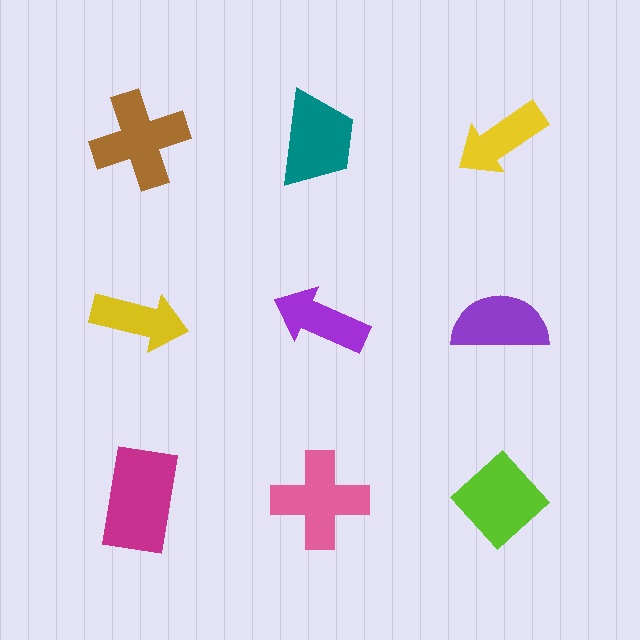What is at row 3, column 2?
A pink cross.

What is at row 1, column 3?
A yellow arrow.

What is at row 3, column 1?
A magenta rectangle.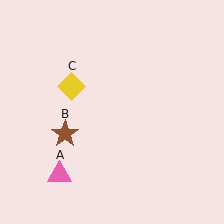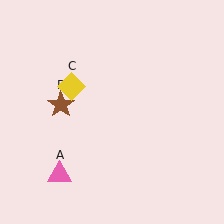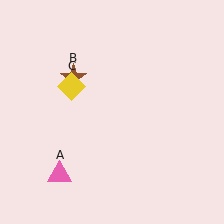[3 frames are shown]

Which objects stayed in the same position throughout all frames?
Pink triangle (object A) and yellow diamond (object C) remained stationary.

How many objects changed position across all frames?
1 object changed position: brown star (object B).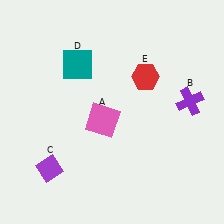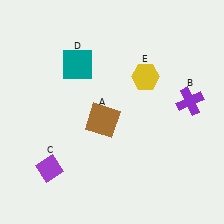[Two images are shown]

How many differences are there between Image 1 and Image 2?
There are 2 differences between the two images.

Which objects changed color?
A changed from pink to brown. E changed from red to yellow.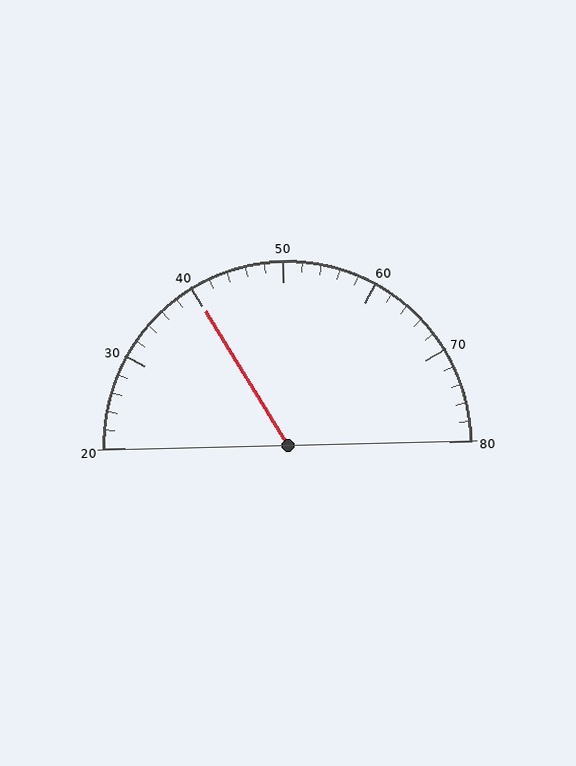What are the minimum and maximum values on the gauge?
The gauge ranges from 20 to 80.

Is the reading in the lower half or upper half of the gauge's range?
The reading is in the lower half of the range (20 to 80).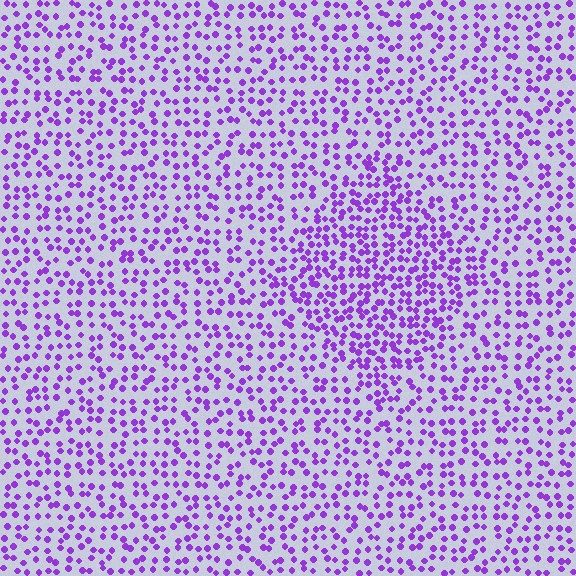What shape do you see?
I see a diamond.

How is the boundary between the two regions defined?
The boundary is defined by a change in element density (approximately 1.7x ratio). All elements are the same color, size, and shape.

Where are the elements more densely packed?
The elements are more densely packed inside the diamond boundary.